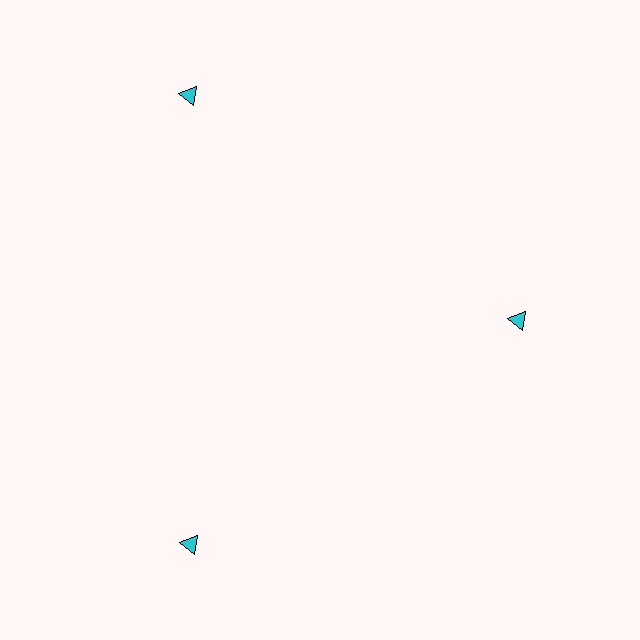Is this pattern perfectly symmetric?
No. The 3 cyan triangles are arranged in a ring, but one element near the 3 o'clock position is pulled inward toward the center, breaking the 3-fold rotational symmetry.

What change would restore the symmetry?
The symmetry would be restored by moving it outward, back onto the ring so that all 3 triangles sit at equal angles and equal distance from the center.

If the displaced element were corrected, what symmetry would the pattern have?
It would have 3-fold rotational symmetry — the pattern would map onto itself every 120 degrees.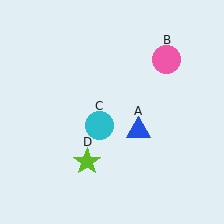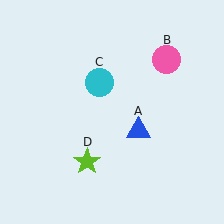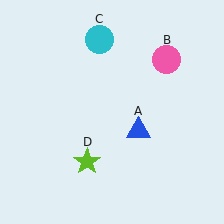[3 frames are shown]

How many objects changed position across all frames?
1 object changed position: cyan circle (object C).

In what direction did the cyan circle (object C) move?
The cyan circle (object C) moved up.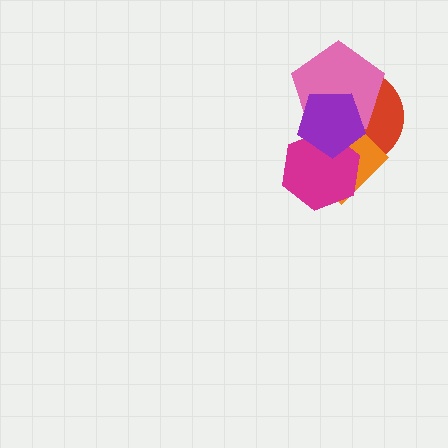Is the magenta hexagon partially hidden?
Yes, it is partially covered by another shape.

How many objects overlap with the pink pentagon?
3 objects overlap with the pink pentagon.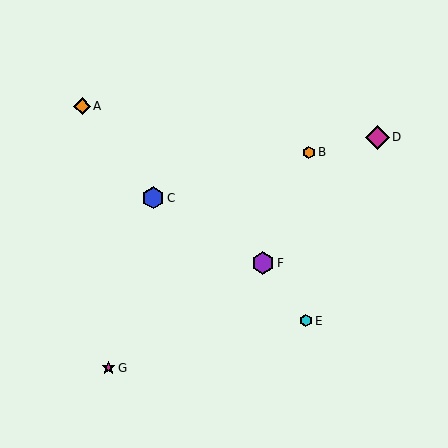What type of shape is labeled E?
Shape E is a cyan hexagon.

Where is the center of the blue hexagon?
The center of the blue hexagon is at (153, 198).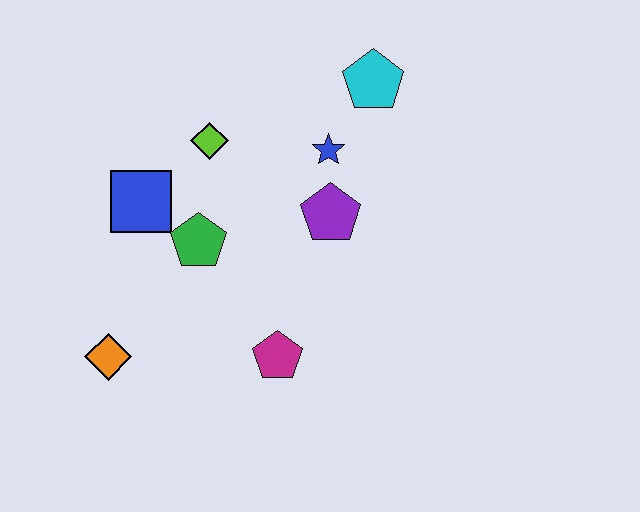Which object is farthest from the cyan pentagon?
The orange diamond is farthest from the cyan pentagon.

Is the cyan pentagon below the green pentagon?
No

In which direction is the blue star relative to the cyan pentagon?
The blue star is below the cyan pentagon.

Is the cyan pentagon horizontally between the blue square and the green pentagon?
No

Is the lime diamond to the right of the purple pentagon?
No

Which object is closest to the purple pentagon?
The blue star is closest to the purple pentagon.